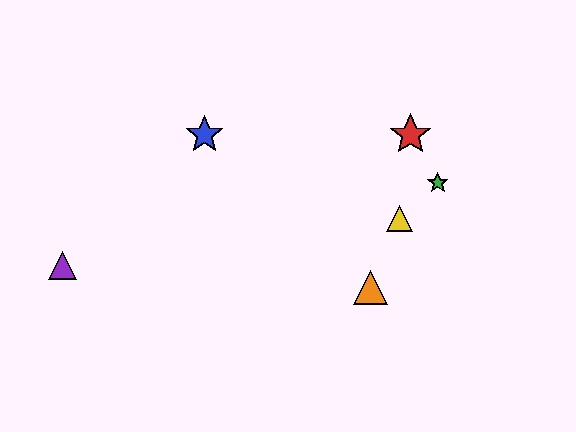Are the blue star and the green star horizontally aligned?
No, the blue star is at y≈135 and the green star is at y≈183.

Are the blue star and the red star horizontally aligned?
Yes, both are at y≈135.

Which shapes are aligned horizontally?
The red star, the blue star are aligned horizontally.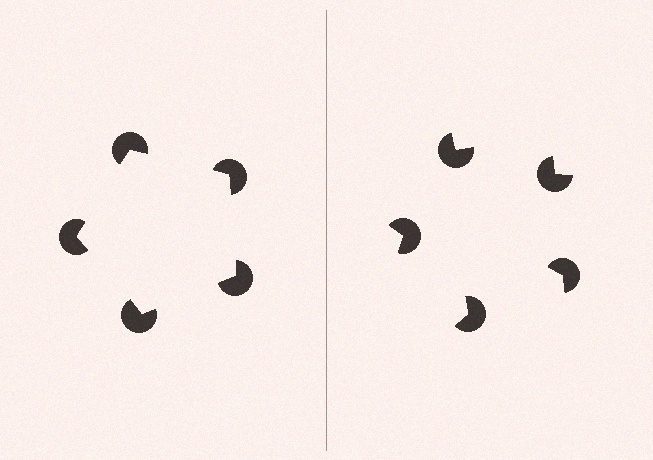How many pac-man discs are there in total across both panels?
10 — 5 on each side.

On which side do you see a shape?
An illusory pentagon appears on the left side. On the right side the wedge cuts are rotated, so no coherent shape forms.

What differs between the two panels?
The pac-man discs are positioned identically on both sides; only the wedge orientations differ. On the left they align to a pentagon; on the right they are misaligned.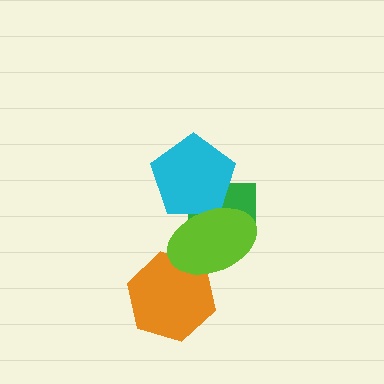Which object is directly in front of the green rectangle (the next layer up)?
The cyan pentagon is directly in front of the green rectangle.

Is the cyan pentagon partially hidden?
Yes, it is partially covered by another shape.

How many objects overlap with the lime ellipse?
3 objects overlap with the lime ellipse.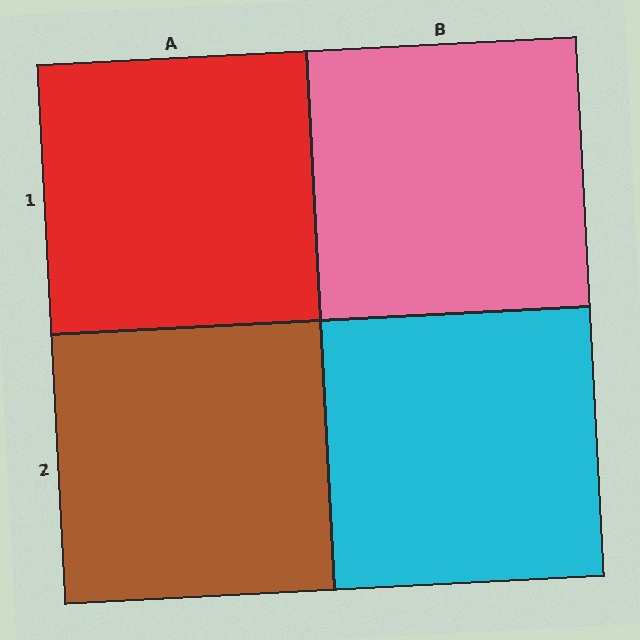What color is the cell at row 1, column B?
Pink.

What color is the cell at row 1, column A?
Red.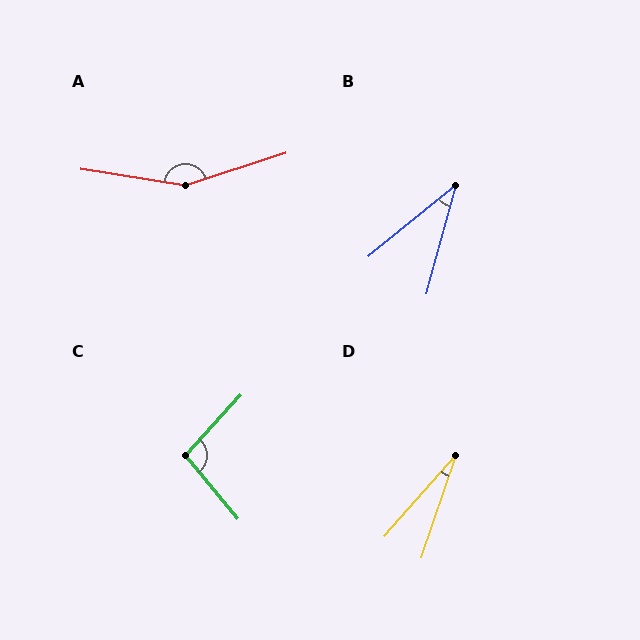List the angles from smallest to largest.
D (23°), B (36°), C (98°), A (154°).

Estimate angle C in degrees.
Approximately 98 degrees.